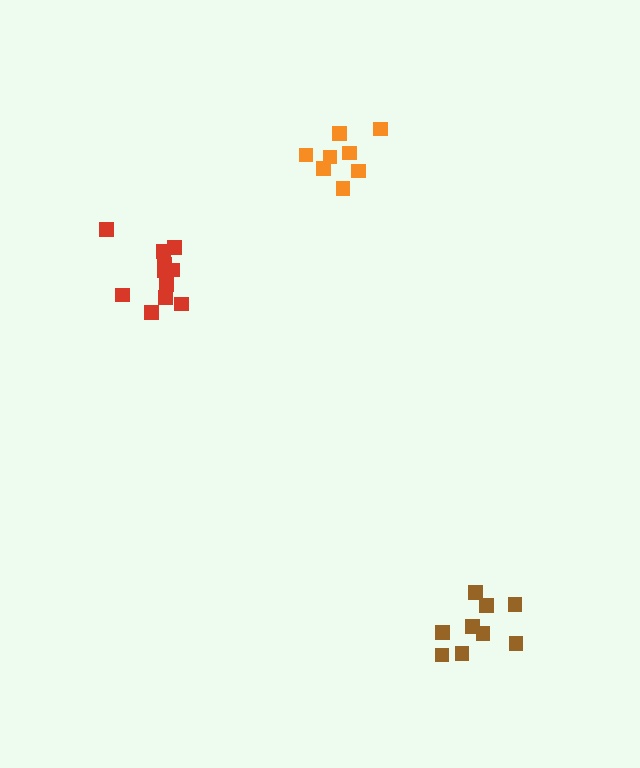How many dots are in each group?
Group 1: 9 dots, Group 2: 12 dots, Group 3: 8 dots (29 total).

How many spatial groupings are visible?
There are 3 spatial groupings.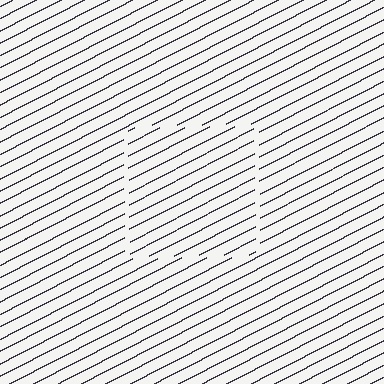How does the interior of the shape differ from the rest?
The interior of the shape contains the same grating, shifted by half a period — the contour is defined by the phase discontinuity where line-ends from the inner and outer gratings abut.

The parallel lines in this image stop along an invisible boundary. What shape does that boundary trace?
An illusory square. The interior of the shape contains the same grating, shifted by half a period — the contour is defined by the phase discontinuity where line-ends from the inner and outer gratings abut.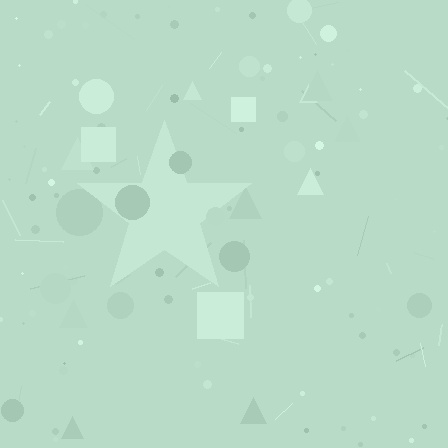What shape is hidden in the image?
A star is hidden in the image.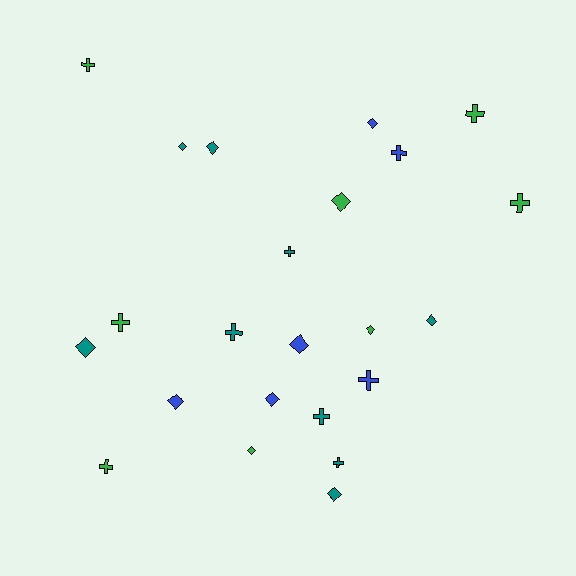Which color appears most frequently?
Teal, with 9 objects.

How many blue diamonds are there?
There are 4 blue diamonds.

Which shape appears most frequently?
Diamond, with 12 objects.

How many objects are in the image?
There are 23 objects.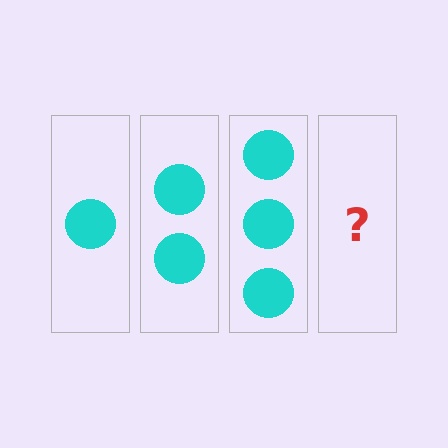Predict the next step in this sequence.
The next step is 4 circles.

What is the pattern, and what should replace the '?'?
The pattern is that each step adds one more circle. The '?' should be 4 circles.